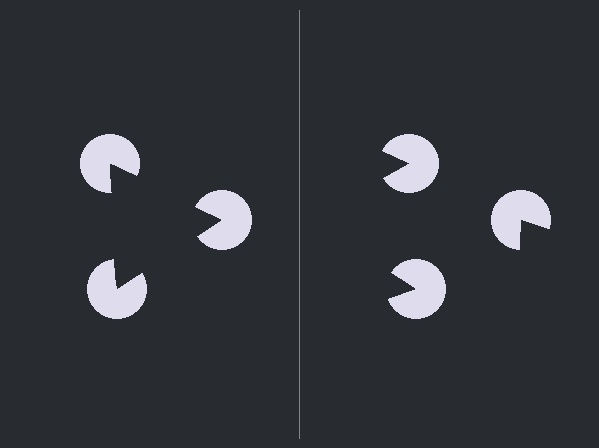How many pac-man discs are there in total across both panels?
6 — 3 on each side.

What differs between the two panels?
The pac-man discs are positioned identically on both sides; only the wedge orientations differ. On the left they align to a triangle; on the right they are misaligned.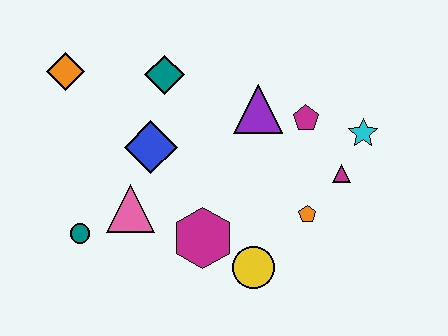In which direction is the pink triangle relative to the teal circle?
The pink triangle is to the right of the teal circle.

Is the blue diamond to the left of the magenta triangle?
Yes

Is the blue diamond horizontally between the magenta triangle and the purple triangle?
No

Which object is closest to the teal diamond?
The blue diamond is closest to the teal diamond.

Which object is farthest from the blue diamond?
The cyan star is farthest from the blue diamond.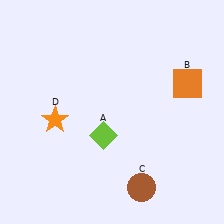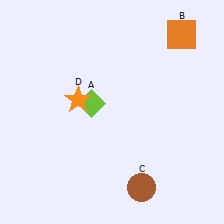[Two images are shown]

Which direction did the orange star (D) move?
The orange star (D) moved right.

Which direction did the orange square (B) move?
The orange square (B) moved up.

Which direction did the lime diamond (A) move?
The lime diamond (A) moved up.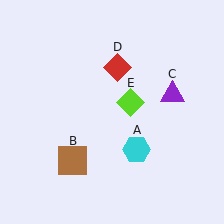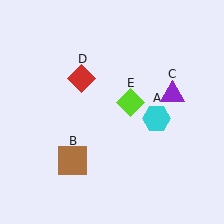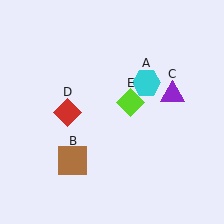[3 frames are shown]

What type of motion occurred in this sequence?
The cyan hexagon (object A), red diamond (object D) rotated counterclockwise around the center of the scene.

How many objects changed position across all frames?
2 objects changed position: cyan hexagon (object A), red diamond (object D).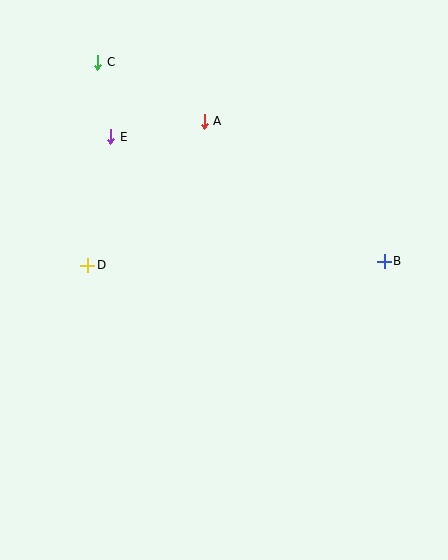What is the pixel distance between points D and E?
The distance between D and E is 130 pixels.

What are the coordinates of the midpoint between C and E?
The midpoint between C and E is at (104, 99).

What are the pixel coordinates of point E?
Point E is at (111, 137).